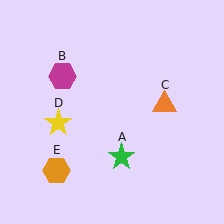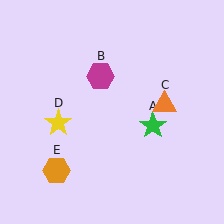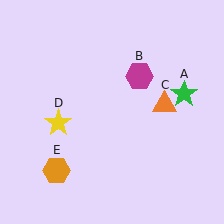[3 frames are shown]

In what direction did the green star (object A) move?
The green star (object A) moved up and to the right.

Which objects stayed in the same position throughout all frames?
Orange triangle (object C) and yellow star (object D) and orange hexagon (object E) remained stationary.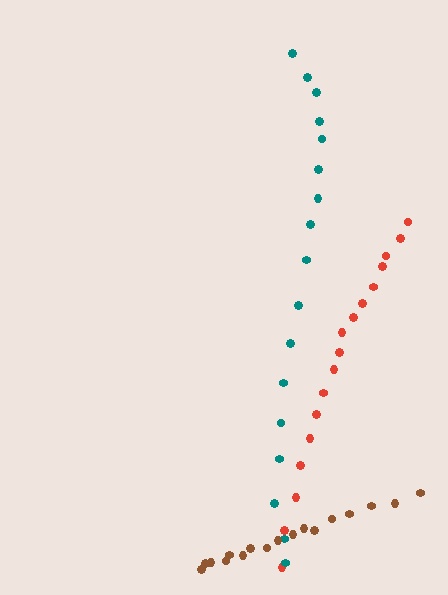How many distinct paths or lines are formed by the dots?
There are 3 distinct paths.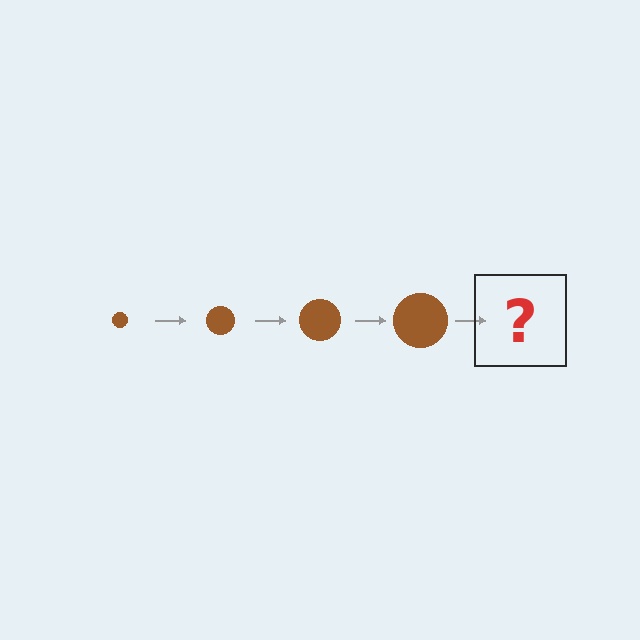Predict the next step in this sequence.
The next step is a brown circle, larger than the previous one.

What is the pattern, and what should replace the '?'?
The pattern is that the circle gets progressively larger each step. The '?' should be a brown circle, larger than the previous one.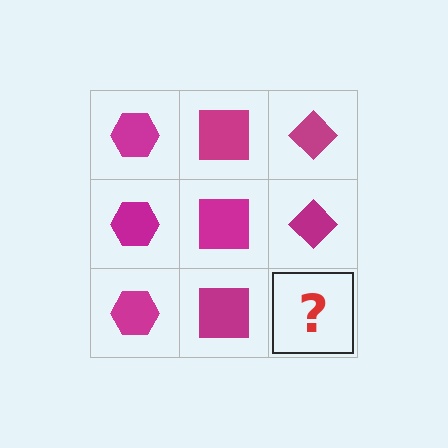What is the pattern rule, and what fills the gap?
The rule is that each column has a consistent shape. The gap should be filled with a magenta diamond.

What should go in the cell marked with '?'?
The missing cell should contain a magenta diamond.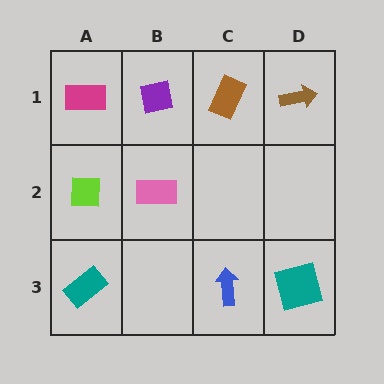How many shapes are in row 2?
2 shapes.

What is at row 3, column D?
A teal square.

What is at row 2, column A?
A lime square.